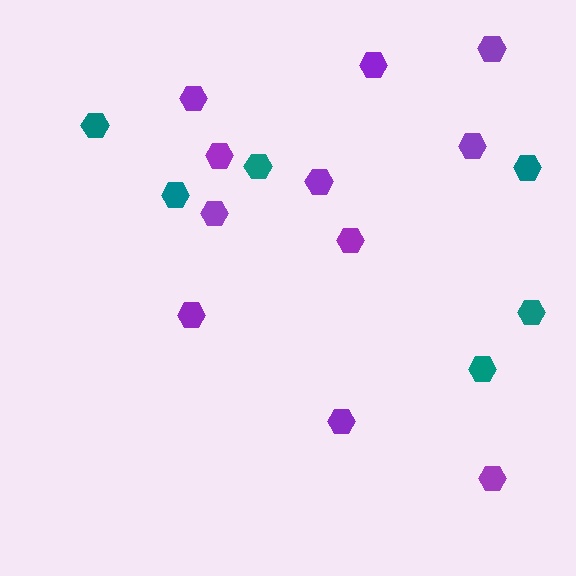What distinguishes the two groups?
There are 2 groups: one group of purple hexagons (11) and one group of teal hexagons (6).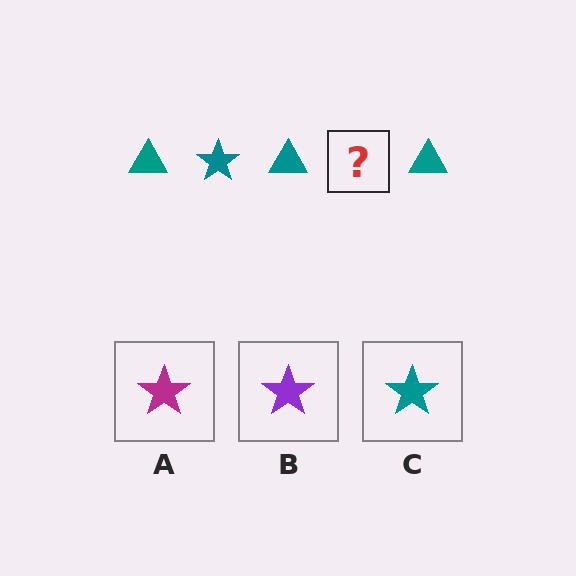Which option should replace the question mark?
Option C.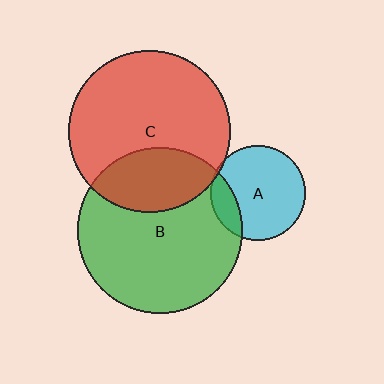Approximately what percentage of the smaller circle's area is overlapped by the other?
Approximately 30%.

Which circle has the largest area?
Circle B (green).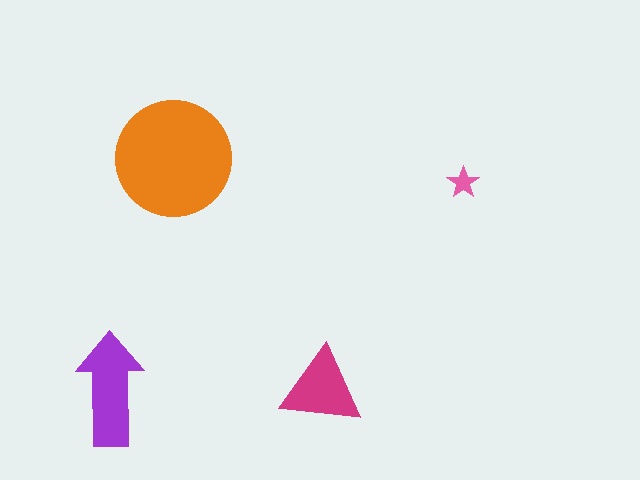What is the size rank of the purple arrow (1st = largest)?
2nd.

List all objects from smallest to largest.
The pink star, the magenta triangle, the purple arrow, the orange circle.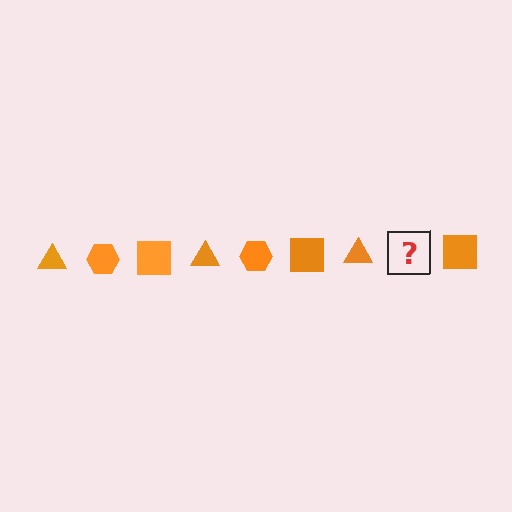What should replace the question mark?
The question mark should be replaced with an orange hexagon.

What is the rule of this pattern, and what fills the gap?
The rule is that the pattern cycles through triangle, hexagon, square shapes in orange. The gap should be filled with an orange hexagon.